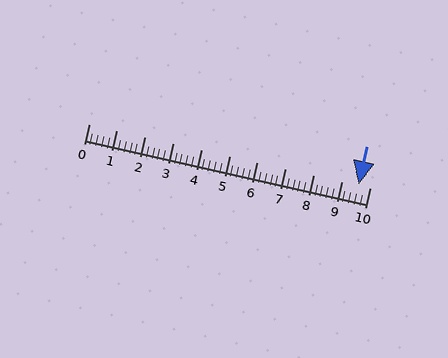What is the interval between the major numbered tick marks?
The major tick marks are spaced 1 units apart.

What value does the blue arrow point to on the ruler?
The blue arrow points to approximately 9.6.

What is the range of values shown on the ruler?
The ruler shows values from 0 to 10.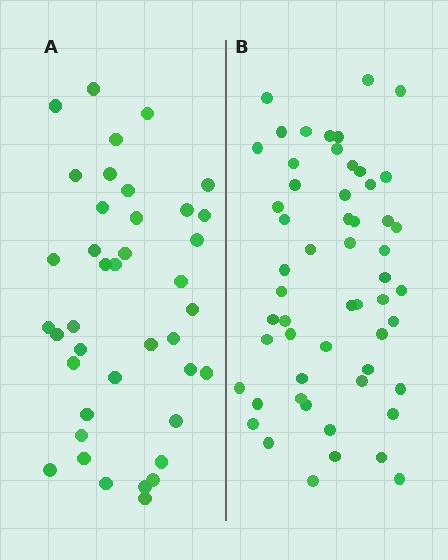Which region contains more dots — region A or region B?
Region B (the right region) has more dots.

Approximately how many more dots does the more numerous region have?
Region B has approximately 15 more dots than region A.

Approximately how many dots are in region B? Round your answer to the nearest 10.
About 60 dots. (The exact count is 55, which rounds to 60.)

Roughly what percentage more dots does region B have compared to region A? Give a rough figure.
About 40% more.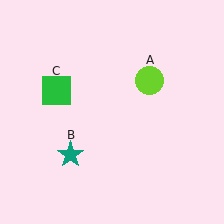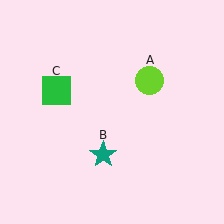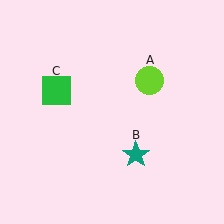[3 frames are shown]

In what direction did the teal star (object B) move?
The teal star (object B) moved right.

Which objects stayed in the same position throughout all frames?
Lime circle (object A) and green square (object C) remained stationary.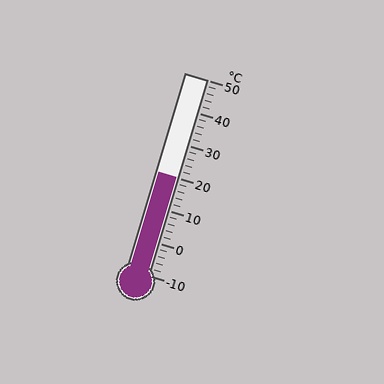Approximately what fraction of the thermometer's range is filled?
The thermometer is filled to approximately 50% of its range.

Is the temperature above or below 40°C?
The temperature is below 40°C.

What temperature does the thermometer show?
The thermometer shows approximately 20°C.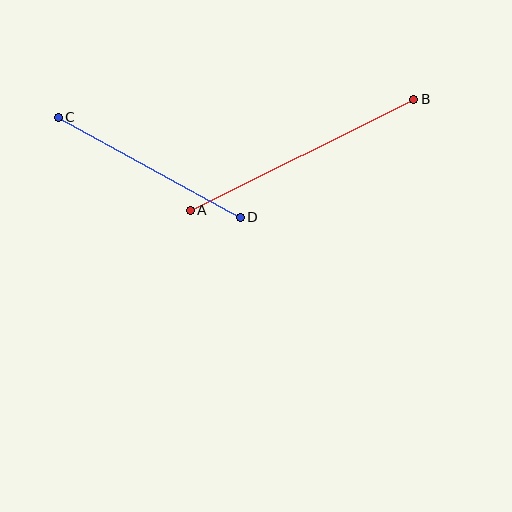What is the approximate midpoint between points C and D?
The midpoint is at approximately (149, 167) pixels.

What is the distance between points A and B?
The distance is approximately 249 pixels.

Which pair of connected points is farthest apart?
Points A and B are farthest apart.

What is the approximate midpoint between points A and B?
The midpoint is at approximately (302, 155) pixels.